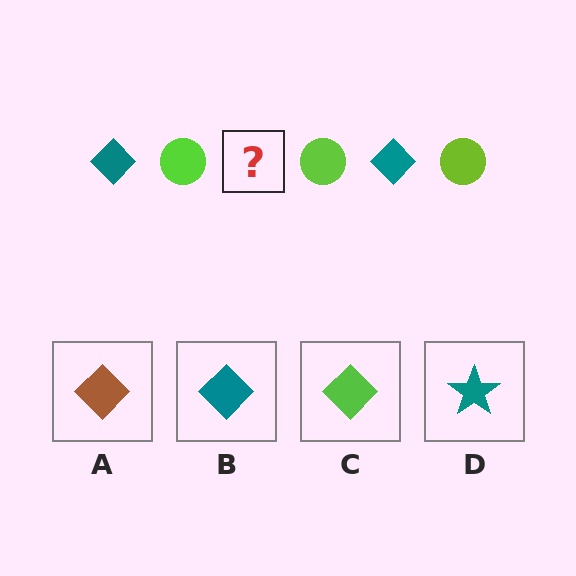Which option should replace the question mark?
Option B.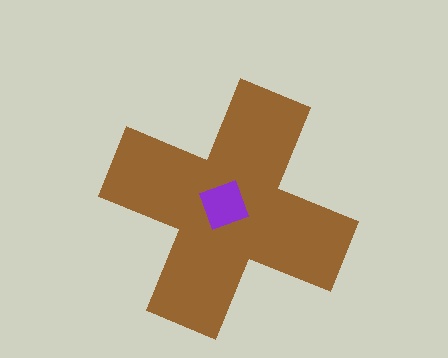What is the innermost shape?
The purple square.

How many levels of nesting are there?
2.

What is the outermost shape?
The brown cross.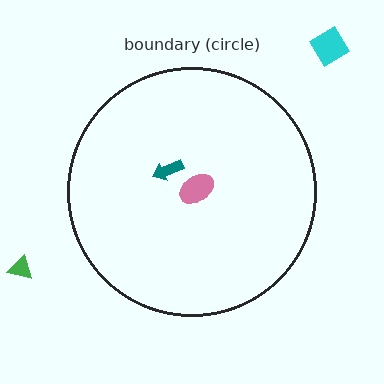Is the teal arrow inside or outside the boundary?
Inside.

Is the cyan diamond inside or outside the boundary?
Outside.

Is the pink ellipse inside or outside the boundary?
Inside.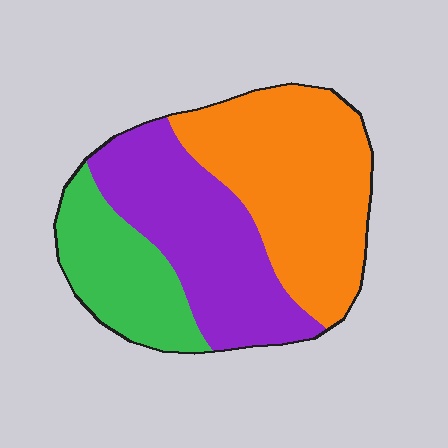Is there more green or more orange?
Orange.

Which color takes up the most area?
Orange, at roughly 45%.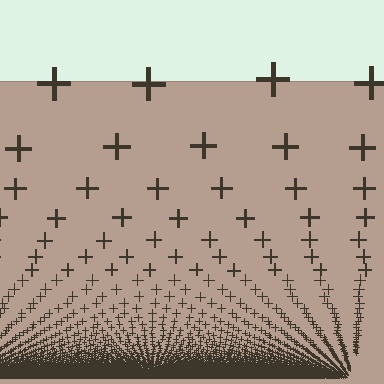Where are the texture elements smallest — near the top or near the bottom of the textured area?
Near the bottom.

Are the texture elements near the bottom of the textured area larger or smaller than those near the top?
Smaller. The gradient is inverted — elements near the bottom are smaller and denser.